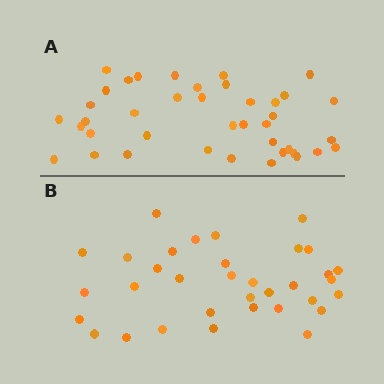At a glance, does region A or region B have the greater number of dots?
Region A (the top region) has more dots.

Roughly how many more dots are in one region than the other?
Region A has about 6 more dots than region B.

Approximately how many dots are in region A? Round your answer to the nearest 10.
About 40 dots.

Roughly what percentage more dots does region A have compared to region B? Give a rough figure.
About 20% more.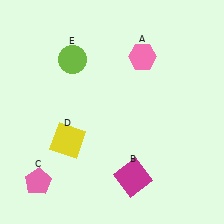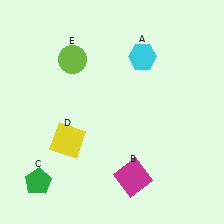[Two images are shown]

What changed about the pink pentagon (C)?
In Image 1, C is pink. In Image 2, it changed to green.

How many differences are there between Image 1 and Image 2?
There are 2 differences between the two images.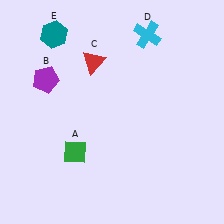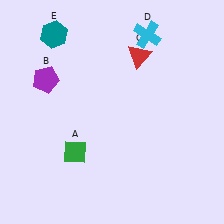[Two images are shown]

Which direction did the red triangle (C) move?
The red triangle (C) moved right.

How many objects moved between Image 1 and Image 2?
1 object moved between the two images.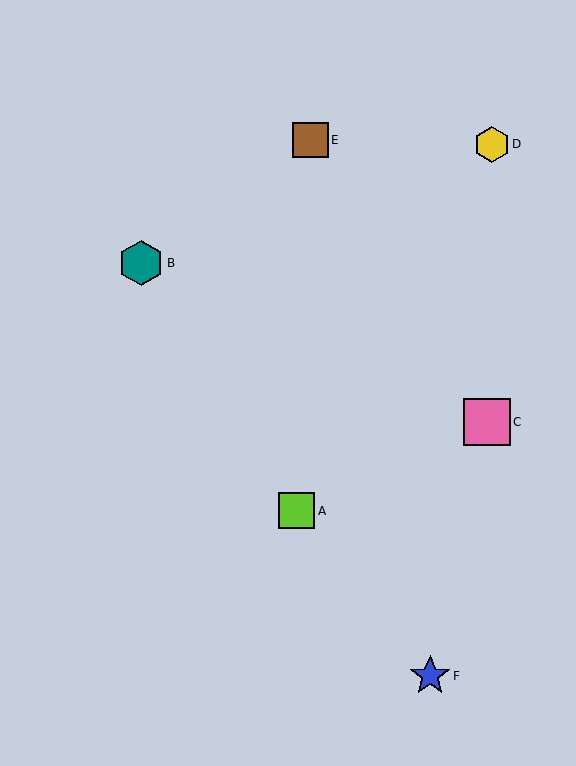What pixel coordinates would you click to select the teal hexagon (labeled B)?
Click at (141, 263) to select the teal hexagon B.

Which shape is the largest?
The pink square (labeled C) is the largest.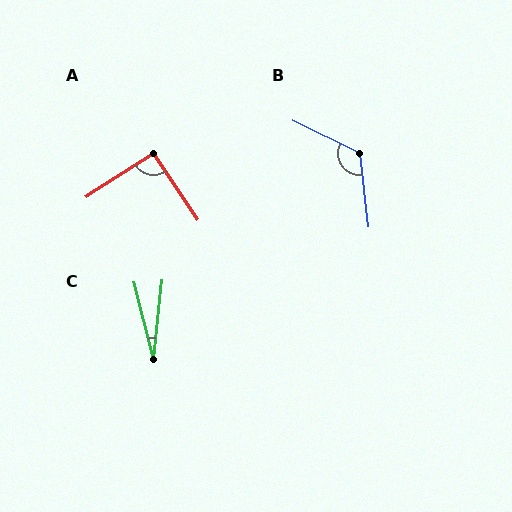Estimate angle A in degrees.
Approximately 90 degrees.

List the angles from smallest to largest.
C (20°), A (90°), B (123°).